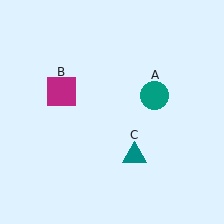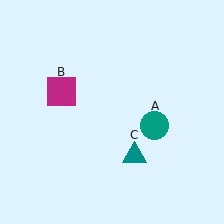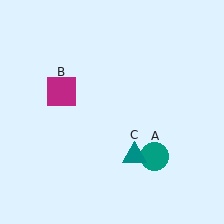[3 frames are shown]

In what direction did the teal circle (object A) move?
The teal circle (object A) moved down.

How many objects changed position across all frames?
1 object changed position: teal circle (object A).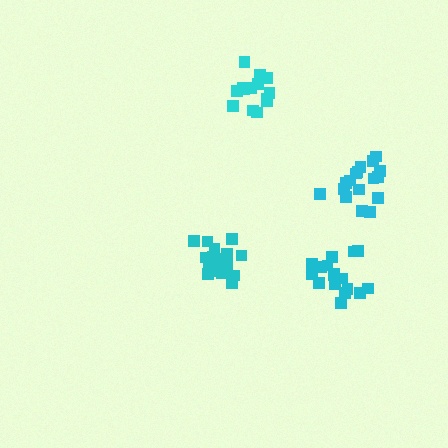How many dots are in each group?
Group 1: 17 dots, Group 2: 18 dots, Group 3: 15 dots, Group 4: 17 dots (67 total).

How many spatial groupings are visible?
There are 4 spatial groupings.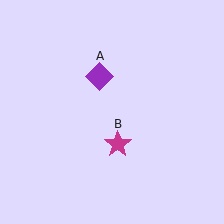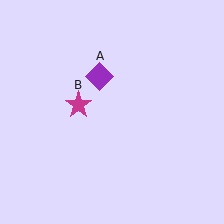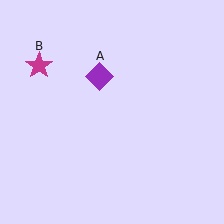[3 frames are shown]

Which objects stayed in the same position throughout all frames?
Purple diamond (object A) remained stationary.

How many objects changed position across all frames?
1 object changed position: magenta star (object B).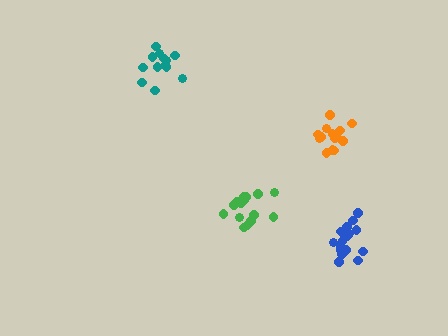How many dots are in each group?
Group 1: 14 dots, Group 2: 15 dots, Group 3: 17 dots, Group 4: 13 dots (59 total).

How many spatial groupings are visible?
There are 4 spatial groupings.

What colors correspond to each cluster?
The clusters are colored: orange, green, blue, teal.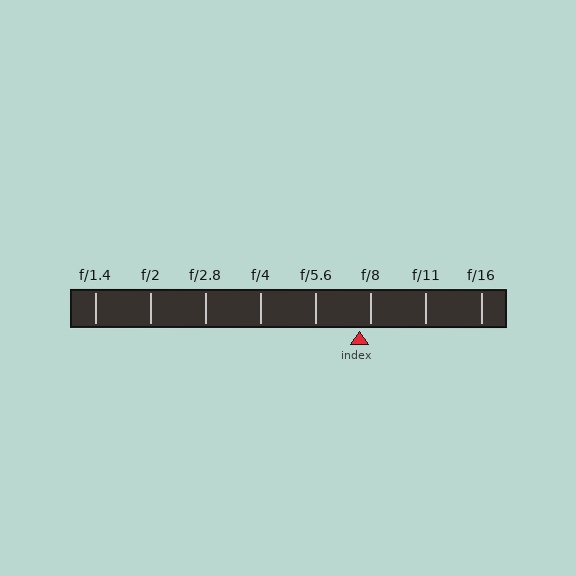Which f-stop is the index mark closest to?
The index mark is closest to f/8.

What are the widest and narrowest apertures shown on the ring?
The widest aperture shown is f/1.4 and the narrowest is f/16.